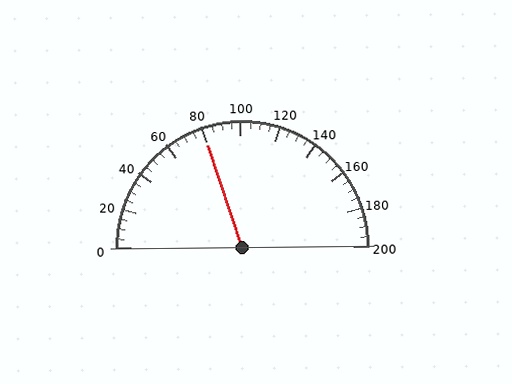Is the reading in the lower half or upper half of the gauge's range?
The reading is in the lower half of the range (0 to 200).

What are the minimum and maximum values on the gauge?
The gauge ranges from 0 to 200.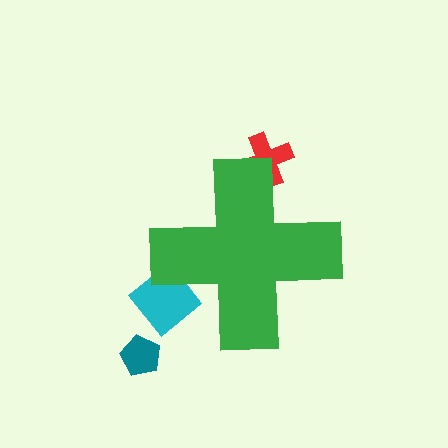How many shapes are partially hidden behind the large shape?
2 shapes are partially hidden.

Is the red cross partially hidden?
Yes, the red cross is partially hidden behind the green cross.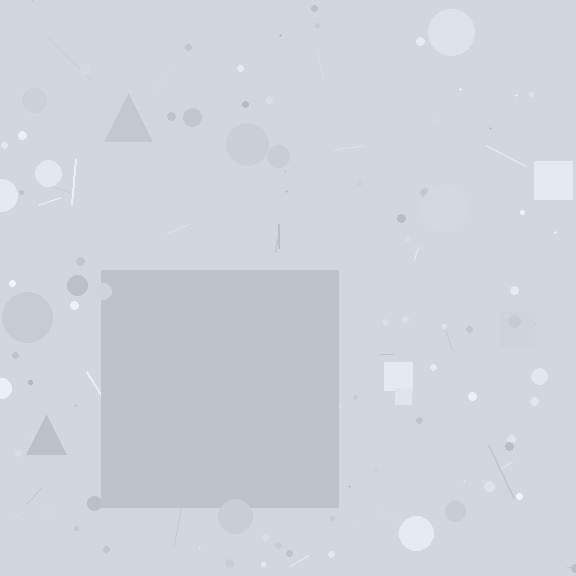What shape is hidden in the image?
A square is hidden in the image.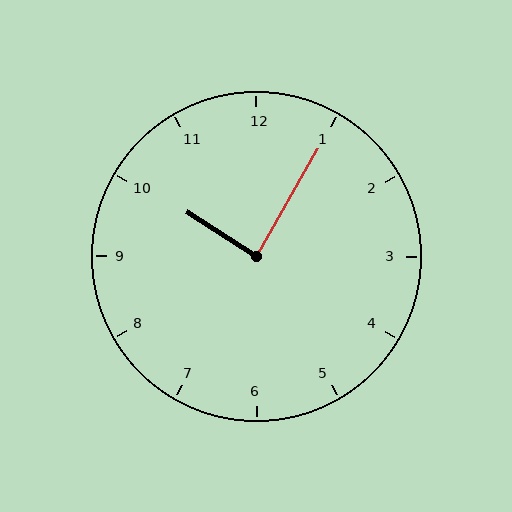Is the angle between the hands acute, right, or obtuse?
It is right.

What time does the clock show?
10:05.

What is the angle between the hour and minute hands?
Approximately 88 degrees.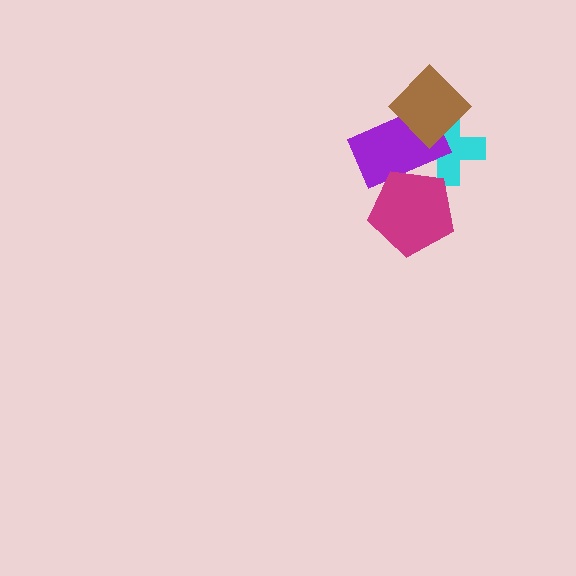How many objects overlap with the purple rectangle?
3 objects overlap with the purple rectangle.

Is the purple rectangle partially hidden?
Yes, it is partially covered by another shape.